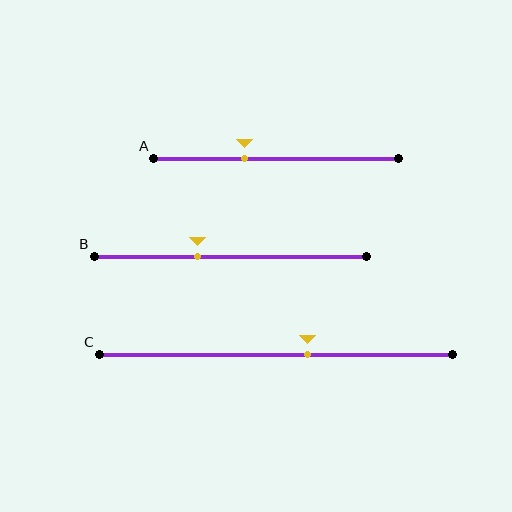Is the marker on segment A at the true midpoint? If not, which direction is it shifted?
No, the marker on segment A is shifted to the left by about 13% of the segment length.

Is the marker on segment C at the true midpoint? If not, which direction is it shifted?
No, the marker on segment C is shifted to the right by about 9% of the segment length.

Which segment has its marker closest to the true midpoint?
Segment C has its marker closest to the true midpoint.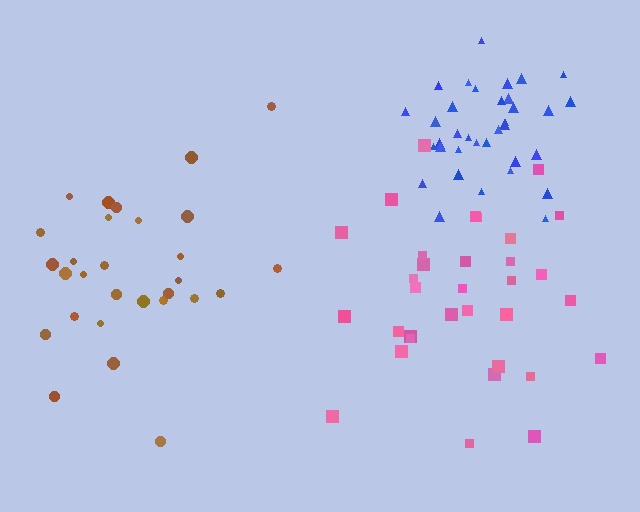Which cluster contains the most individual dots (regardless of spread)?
Blue (35).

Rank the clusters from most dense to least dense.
blue, brown, pink.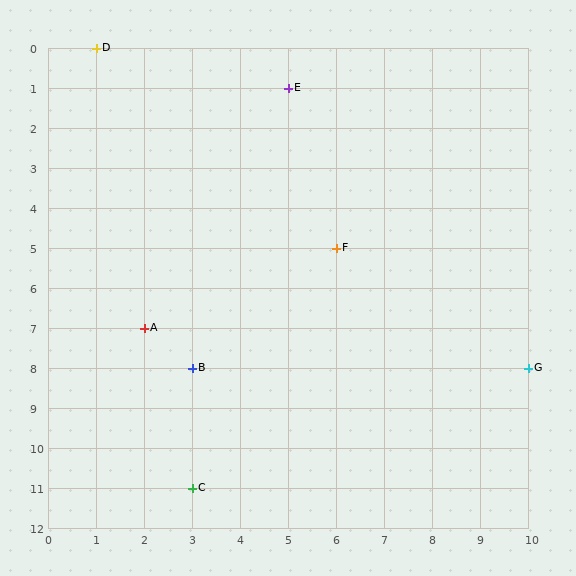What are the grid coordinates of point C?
Point C is at grid coordinates (3, 11).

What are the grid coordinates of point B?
Point B is at grid coordinates (3, 8).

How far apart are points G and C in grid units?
Points G and C are 7 columns and 3 rows apart (about 7.6 grid units diagonally).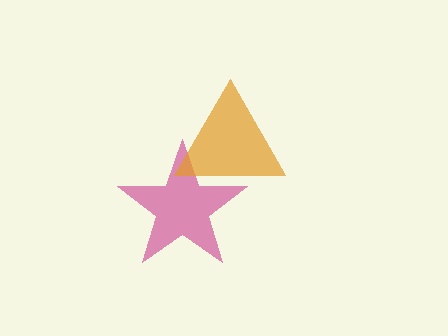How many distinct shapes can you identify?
There are 2 distinct shapes: a magenta star, an orange triangle.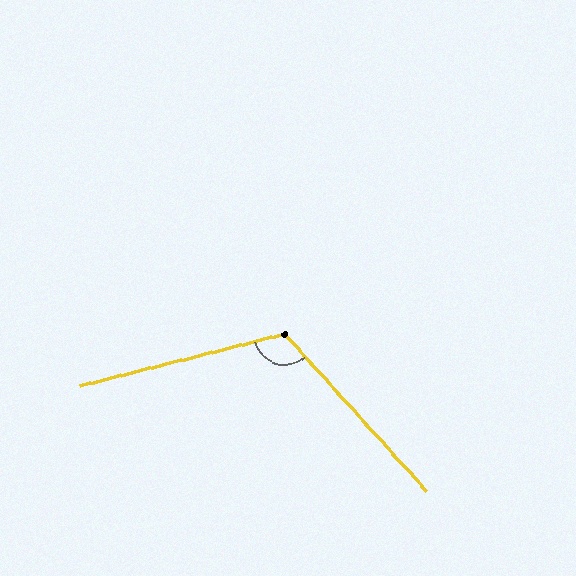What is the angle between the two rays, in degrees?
Approximately 118 degrees.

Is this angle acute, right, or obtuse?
It is obtuse.